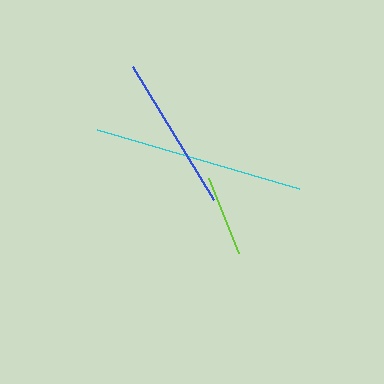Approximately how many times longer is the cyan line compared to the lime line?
The cyan line is approximately 2.6 times the length of the lime line.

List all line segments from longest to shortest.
From longest to shortest: cyan, blue, lime.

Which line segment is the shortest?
The lime line is the shortest at approximately 80 pixels.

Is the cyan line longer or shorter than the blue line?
The cyan line is longer than the blue line.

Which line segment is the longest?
The cyan line is the longest at approximately 210 pixels.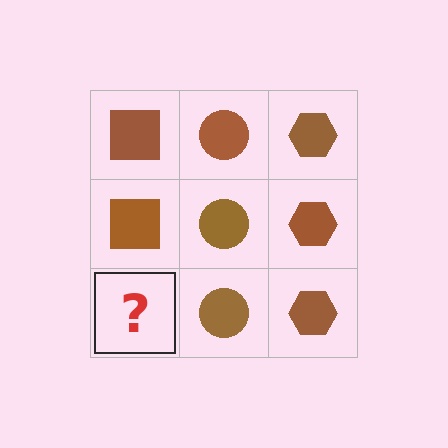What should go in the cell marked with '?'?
The missing cell should contain a brown square.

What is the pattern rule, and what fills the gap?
The rule is that each column has a consistent shape. The gap should be filled with a brown square.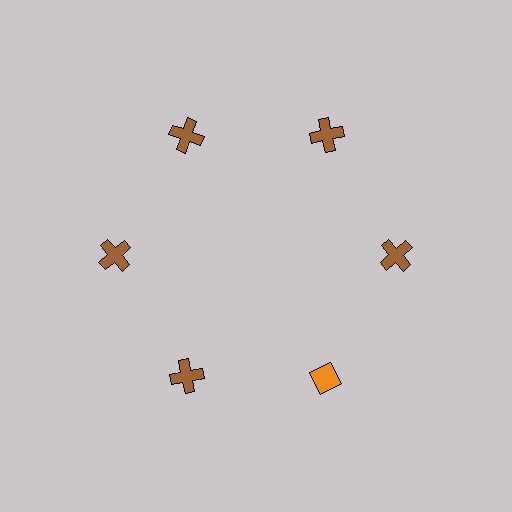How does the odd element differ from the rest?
It differs in both color (orange instead of brown) and shape (diamond instead of cross).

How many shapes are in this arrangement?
There are 6 shapes arranged in a ring pattern.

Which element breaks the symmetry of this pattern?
The orange diamond at roughly the 5 o'clock position breaks the symmetry. All other shapes are brown crosses.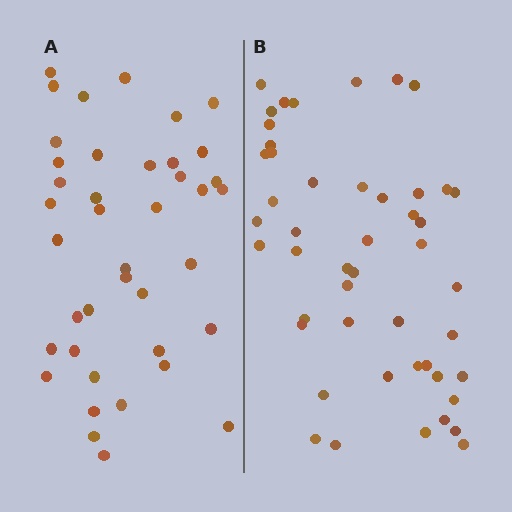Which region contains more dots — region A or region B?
Region B (the right region) has more dots.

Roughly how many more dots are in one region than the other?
Region B has roughly 8 or so more dots than region A.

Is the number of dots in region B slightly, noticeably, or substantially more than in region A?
Region B has only slightly more — the two regions are fairly close. The ratio is roughly 1.2 to 1.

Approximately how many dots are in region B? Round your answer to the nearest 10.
About 50 dots. (The exact count is 48, which rounds to 50.)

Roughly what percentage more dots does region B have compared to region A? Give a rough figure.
About 20% more.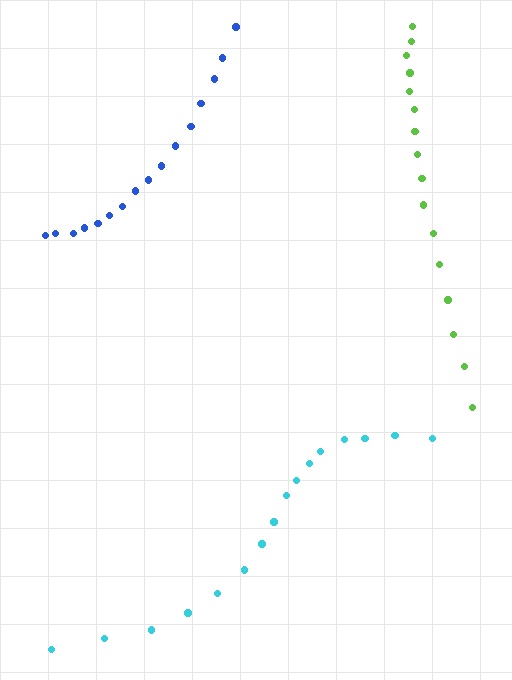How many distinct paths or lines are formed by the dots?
There are 3 distinct paths.